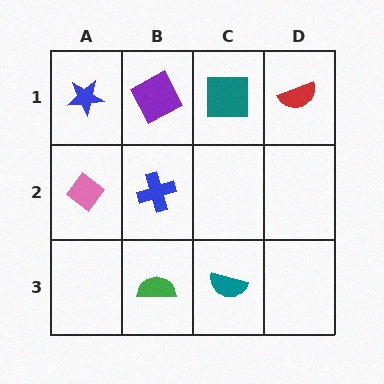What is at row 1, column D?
A red semicircle.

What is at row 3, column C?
A teal semicircle.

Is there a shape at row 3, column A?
No, that cell is empty.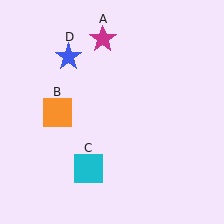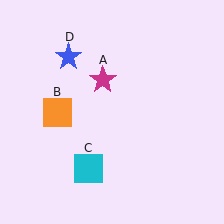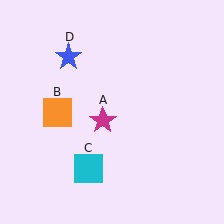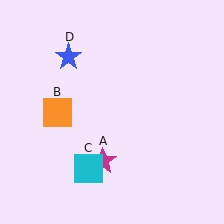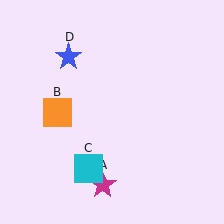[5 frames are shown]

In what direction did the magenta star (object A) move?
The magenta star (object A) moved down.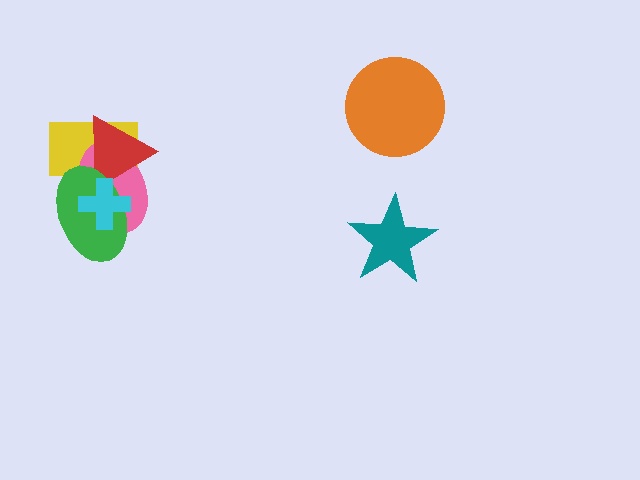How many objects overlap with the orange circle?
0 objects overlap with the orange circle.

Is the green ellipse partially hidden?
Yes, it is partially covered by another shape.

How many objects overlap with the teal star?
0 objects overlap with the teal star.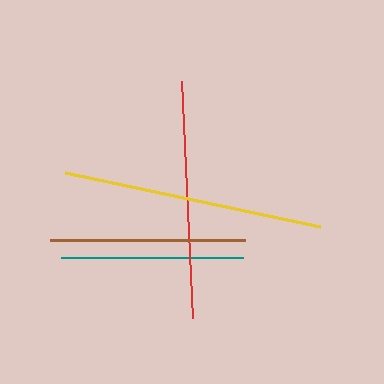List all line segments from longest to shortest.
From longest to shortest: yellow, red, brown, teal.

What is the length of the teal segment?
The teal segment is approximately 182 pixels long.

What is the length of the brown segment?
The brown segment is approximately 195 pixels long.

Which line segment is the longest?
The yellow line is the longest at approximately 261 pixels.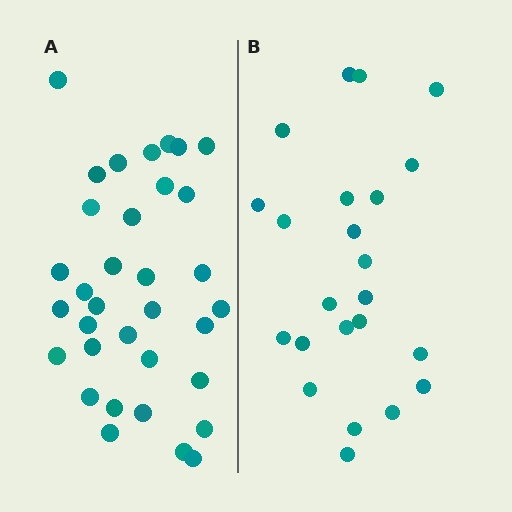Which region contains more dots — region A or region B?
Region A (the left region) has more dots.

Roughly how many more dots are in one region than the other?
Region A has roughly 12 or so more dots than region B.